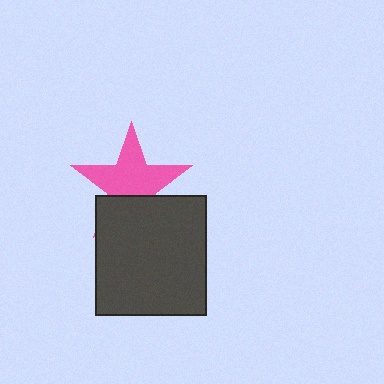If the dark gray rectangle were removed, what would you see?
You would see the complete pink star.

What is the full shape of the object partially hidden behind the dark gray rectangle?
The partially hidden object is a pink star.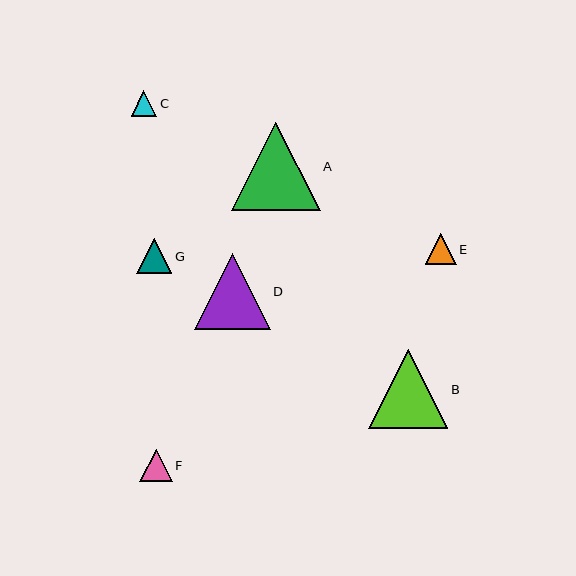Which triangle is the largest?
Triangle A is the largest with a size of approximately 89 pixels.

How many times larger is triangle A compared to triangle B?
Triangle A is approximately 1.1 times the size of triangle B.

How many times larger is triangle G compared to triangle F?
Triangle G is approximately 1.1 times the size of triangle F.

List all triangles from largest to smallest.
From largest to smallest: A, B, D, G, F, E, C.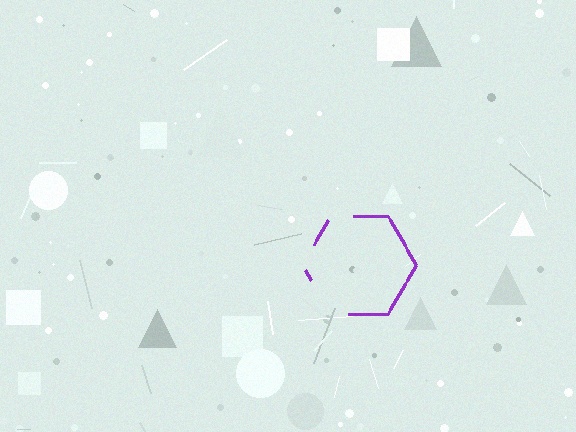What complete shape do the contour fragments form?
The contour fragments form a hexagon.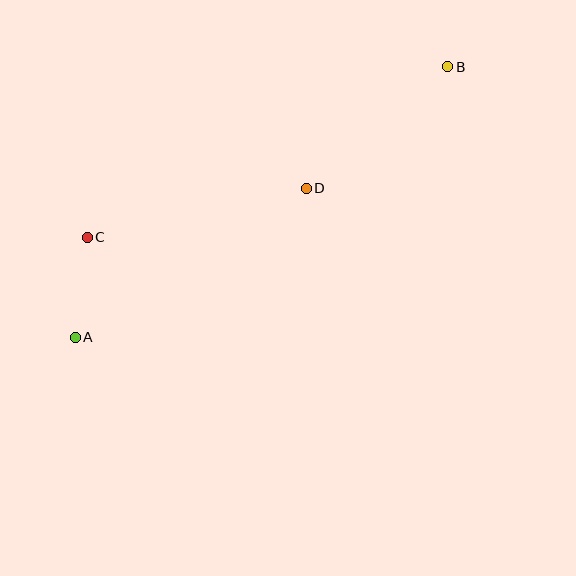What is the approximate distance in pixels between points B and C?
The distance between B and C is approximately 399 pixels.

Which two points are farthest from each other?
Points A and B are farthest from each other.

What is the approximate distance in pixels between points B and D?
The distance between B and D is approximately 187 pixels.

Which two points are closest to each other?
Points A and C are closest to each other.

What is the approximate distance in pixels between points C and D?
The distance between C and D is approximately 224 pixels.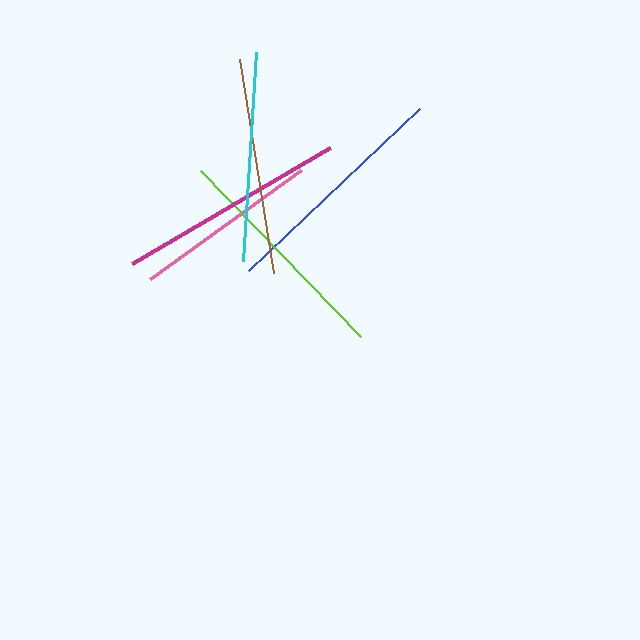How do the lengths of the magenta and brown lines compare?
The magenta and brown lines are approximately the same length.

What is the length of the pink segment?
The pink segment is approximately 186 pixels long.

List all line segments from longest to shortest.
From longest to shortest: blue, lime, magenta, brown, cyan, pink.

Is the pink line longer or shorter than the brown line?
The brown line is longer than the pink line.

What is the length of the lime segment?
The lime segment is approximately 231 pixels long.